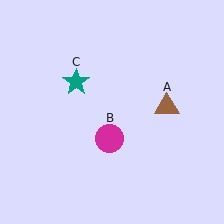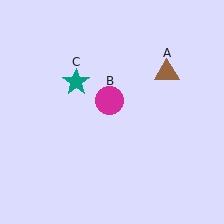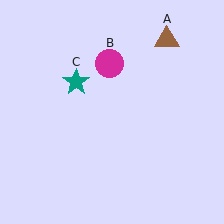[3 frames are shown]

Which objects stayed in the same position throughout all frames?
Teal star (object C) remained stationary.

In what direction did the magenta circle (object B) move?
The magenta circle (object B) moved up.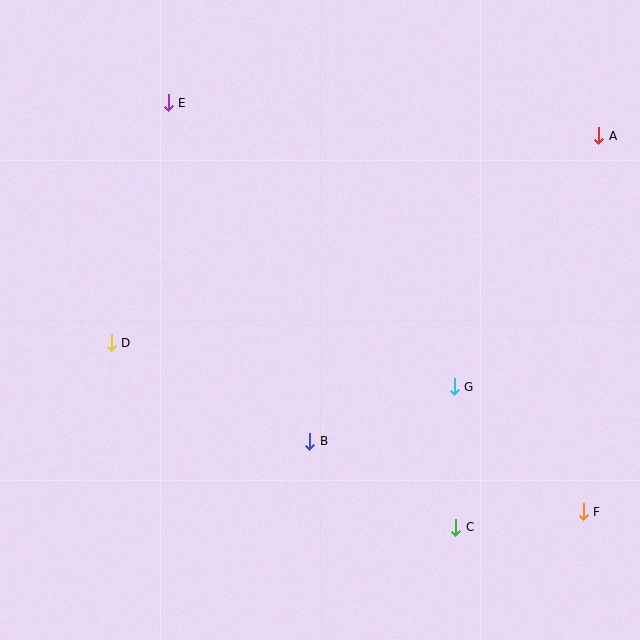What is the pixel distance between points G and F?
The distance between G and F is 179 pixels.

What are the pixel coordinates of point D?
Point D is at (111, 343).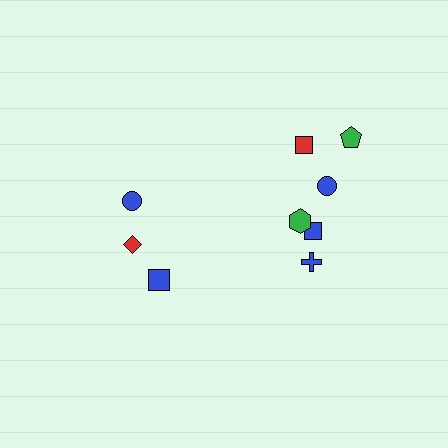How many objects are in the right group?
There are 6 objects.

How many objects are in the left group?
There are 3 objects.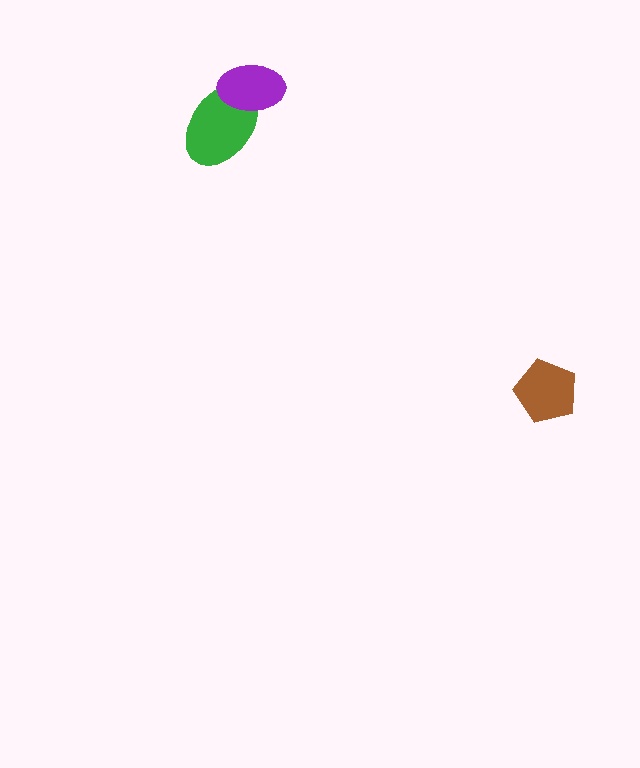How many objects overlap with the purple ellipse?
1 object overlaps with the purple ellipse.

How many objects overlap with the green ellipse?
1 object overlaps with the green ellipse.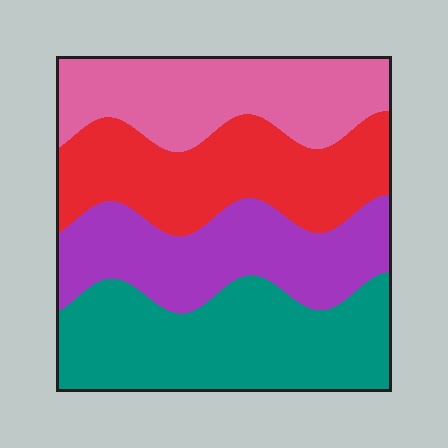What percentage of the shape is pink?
Pink covers roughly 25% of the shape.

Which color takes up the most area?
Teal, at roughly 30%.